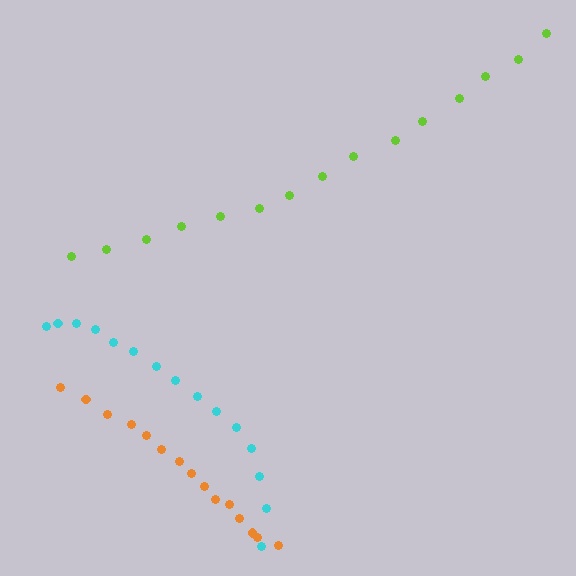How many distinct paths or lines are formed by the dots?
There are 3 distinct paths.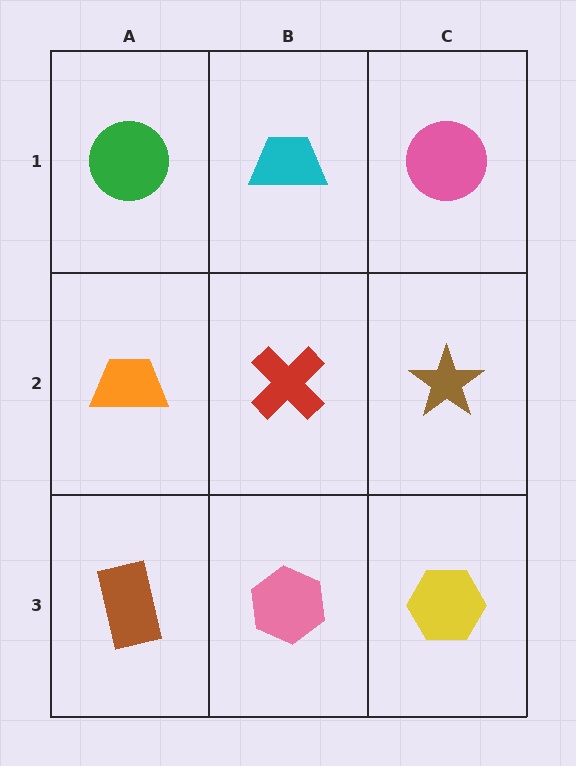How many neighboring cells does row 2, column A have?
3.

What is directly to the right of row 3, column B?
A yellow hexagon.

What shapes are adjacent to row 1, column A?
An orange trapezoid (row 2, column A), a cyan trapezoid (row 1, column B).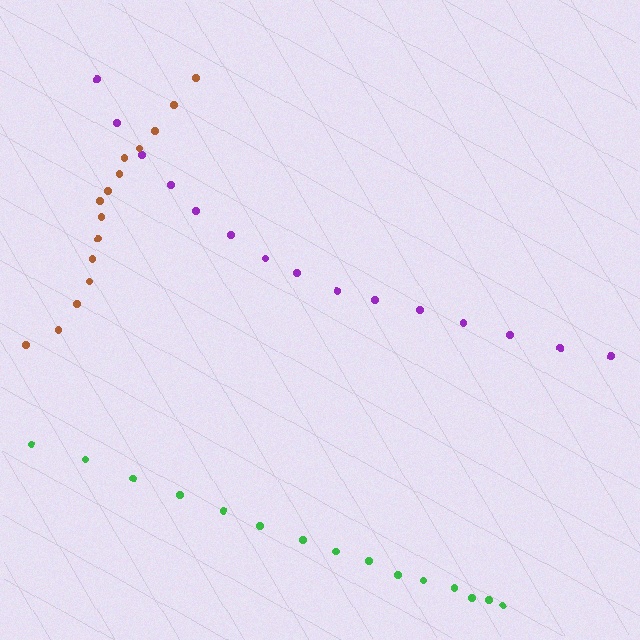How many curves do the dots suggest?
There are 3 distinct paths.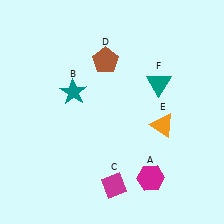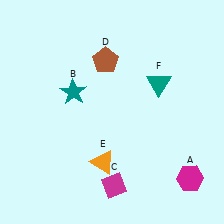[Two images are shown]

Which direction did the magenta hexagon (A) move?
The magenta hexagon (A) moved right.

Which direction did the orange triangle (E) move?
The orange triangle (E) moved left.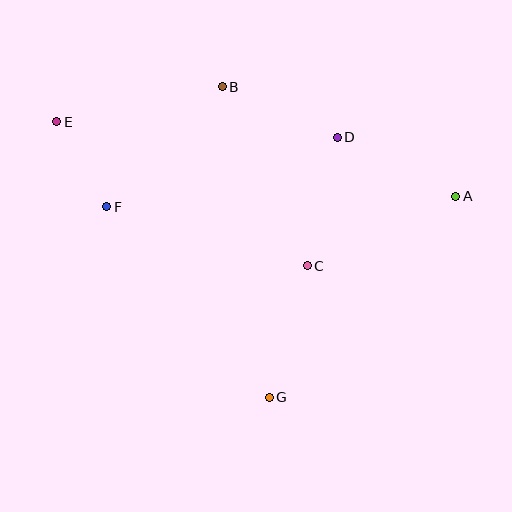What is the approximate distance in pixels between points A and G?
The distance between A and G is approximately 274 pixels.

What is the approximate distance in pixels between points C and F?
The distance between C and F is approximately 209 pixels.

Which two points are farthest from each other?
Points A and E are farthest from each other.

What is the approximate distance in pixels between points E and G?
The distance between E and G is approximately 348 pixels.